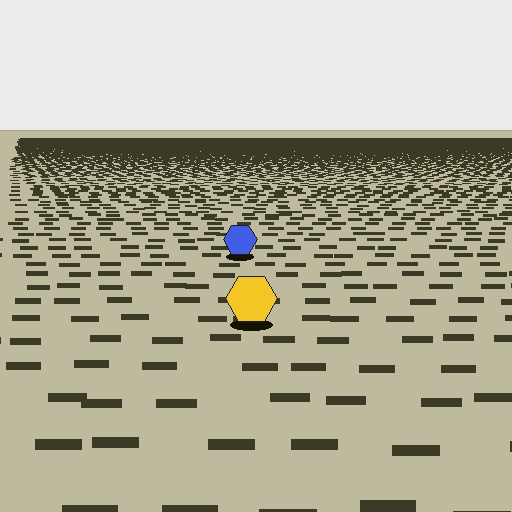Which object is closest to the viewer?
The yellow hexagon is closest. The texture marks near it are larger and more spread out.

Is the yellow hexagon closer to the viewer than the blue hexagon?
Yes. The yellow hexagon is closer — you can tell from the texture gradient: the ground texture is coarser near it.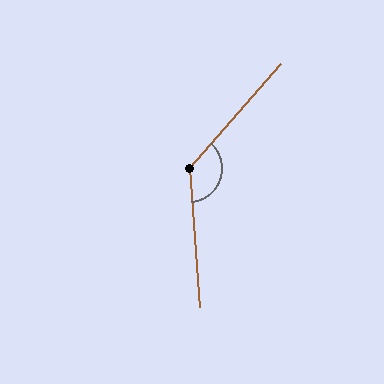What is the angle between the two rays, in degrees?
Approximately 134 degrees.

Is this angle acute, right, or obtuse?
It is obtuse.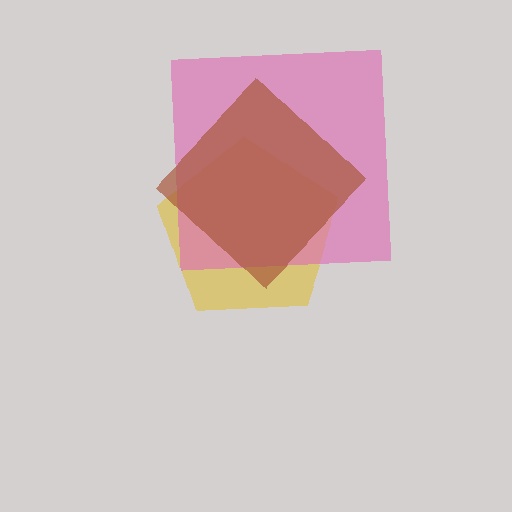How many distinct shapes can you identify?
There are 3 distinct shapes: a yellow pentagon, a pink square, a brown diamond.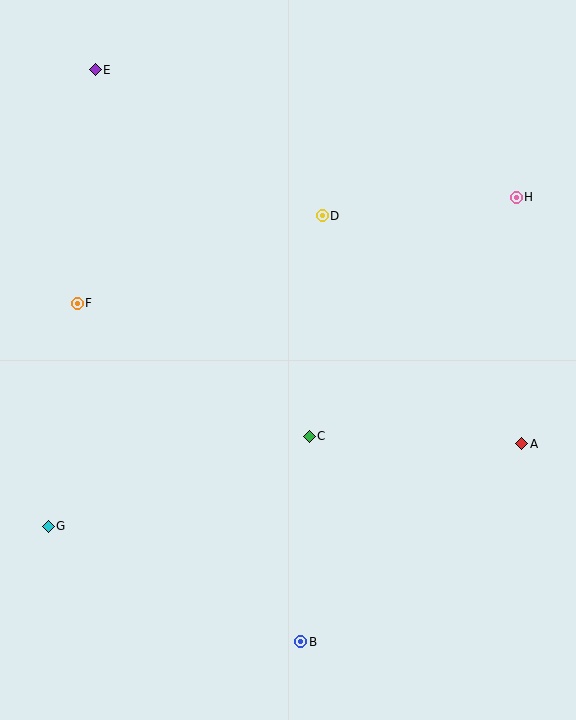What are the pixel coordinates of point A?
Point A is at (522, 444).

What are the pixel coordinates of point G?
Point G is at (48, 526).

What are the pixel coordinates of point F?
Point F is at (77, 303).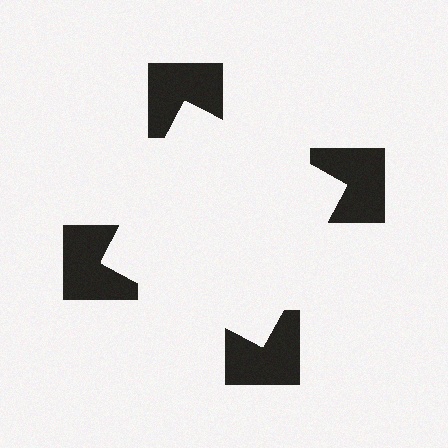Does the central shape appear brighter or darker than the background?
It typically appears slightly brighter than the background, even though no actual brightness change is drawn.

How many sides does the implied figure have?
4 sides.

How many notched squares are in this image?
There are 4 — one at each vertex of the illusory square.